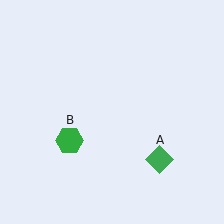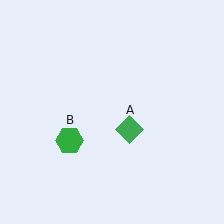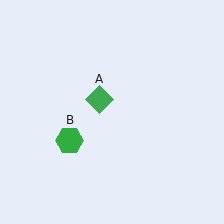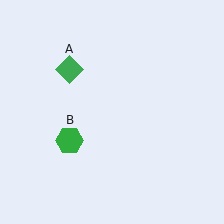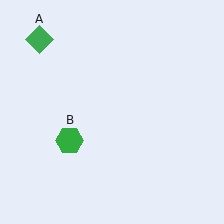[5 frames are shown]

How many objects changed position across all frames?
1 object changed position: green diamond (object A).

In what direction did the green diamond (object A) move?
The green diamond (object A) moved up and to the left.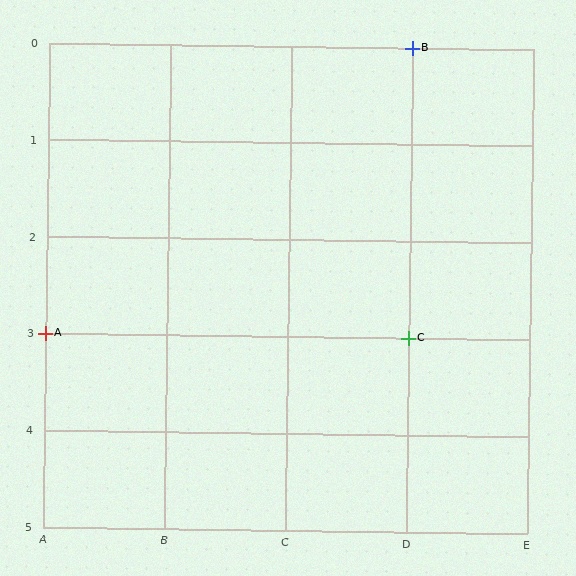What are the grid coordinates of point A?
Point A is at grid coordinates (A, 3).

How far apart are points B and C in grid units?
Points B and C are 3 rows apart.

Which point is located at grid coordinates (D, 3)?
Point C is at (D, 3).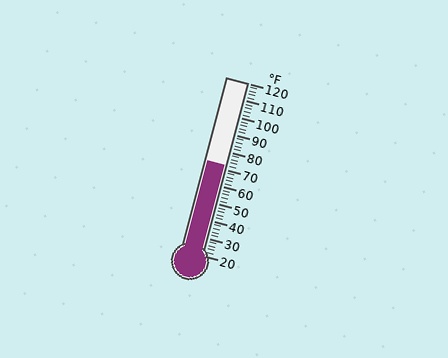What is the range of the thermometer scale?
The thermometer scale ranges from 20°F to 120°F.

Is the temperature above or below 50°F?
The temperature is above 50°F.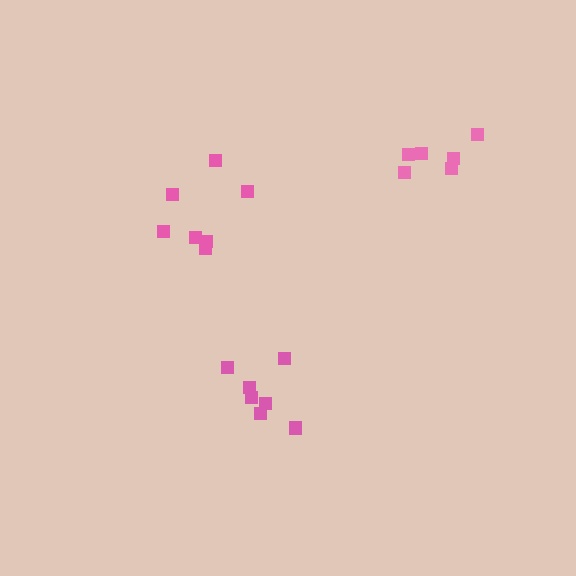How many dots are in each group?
Group 1: 7 dots, Group 2: 7 dots, Group 3: 6 dots (20 total).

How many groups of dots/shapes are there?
There are 3 groups.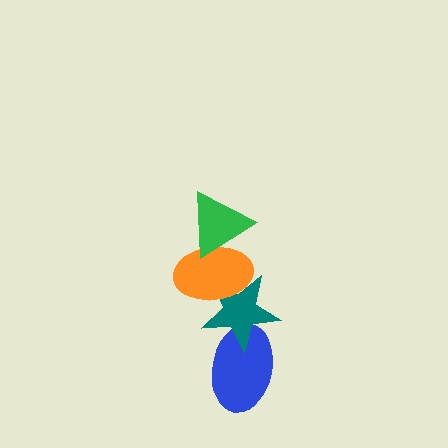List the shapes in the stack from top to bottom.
From top to bottom: the green triangle, the orange ellipse, the teal star, the blue ellipse.